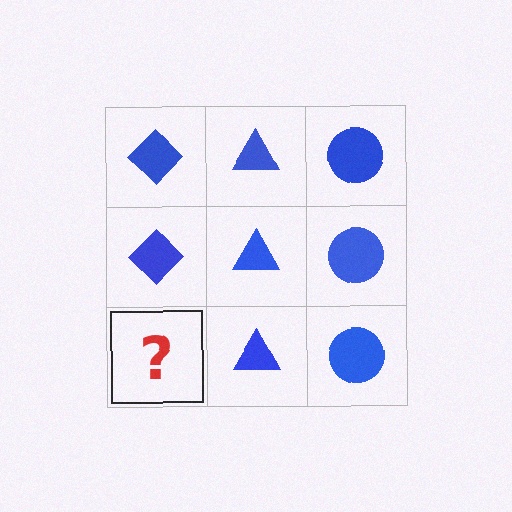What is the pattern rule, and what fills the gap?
The rule is that each column has a consistent shape. The gap should be filled with a blue diamond.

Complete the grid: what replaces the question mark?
The question mark should be replaced with a blue diamond.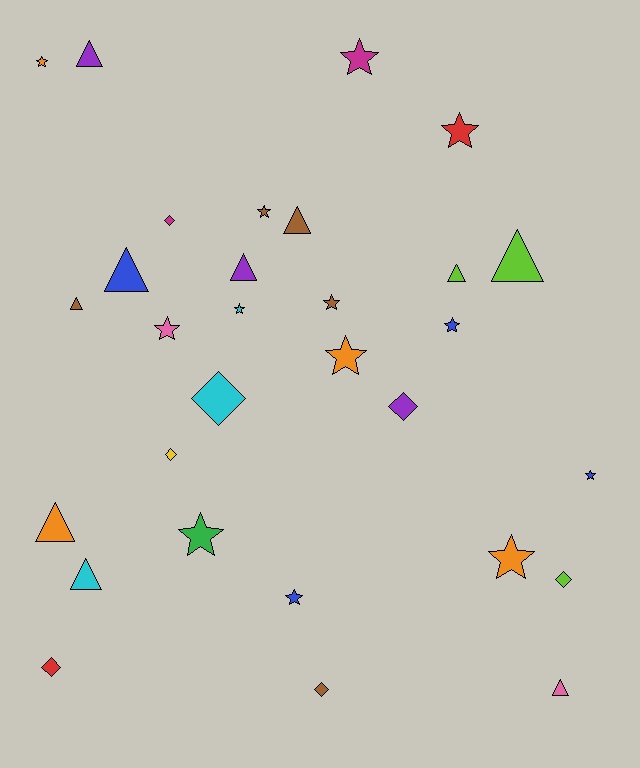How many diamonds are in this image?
There are 7 diamonds.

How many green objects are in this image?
There is 1 green object.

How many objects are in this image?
There are 30 objects.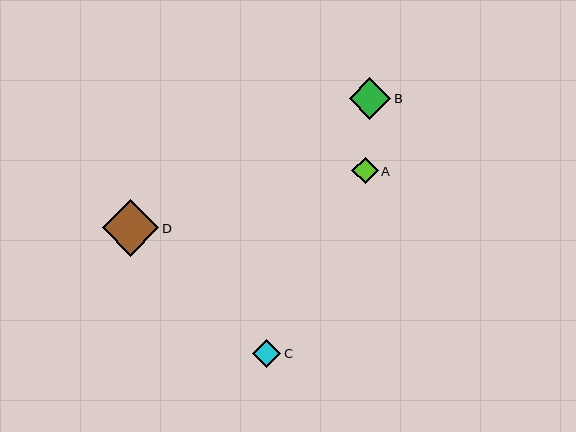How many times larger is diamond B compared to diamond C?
Diamond B is approximately 1.5 times the size of diamond C.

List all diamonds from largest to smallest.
From largest to smallest: D, B, C, A.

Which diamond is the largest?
Diamond D is the largest with a size of approximately 57 pixels.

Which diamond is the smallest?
Diamond A is the smallest with a size of approximately 27 pixels.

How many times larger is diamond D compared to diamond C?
Diamond D is approximately 2.0 times the size of diamond C.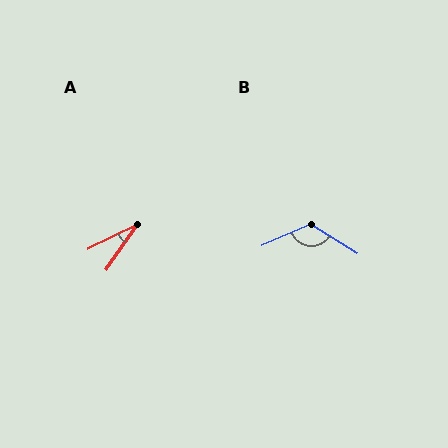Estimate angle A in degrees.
Approximately 29 degrees.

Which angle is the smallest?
A, at approximately 29 degrees.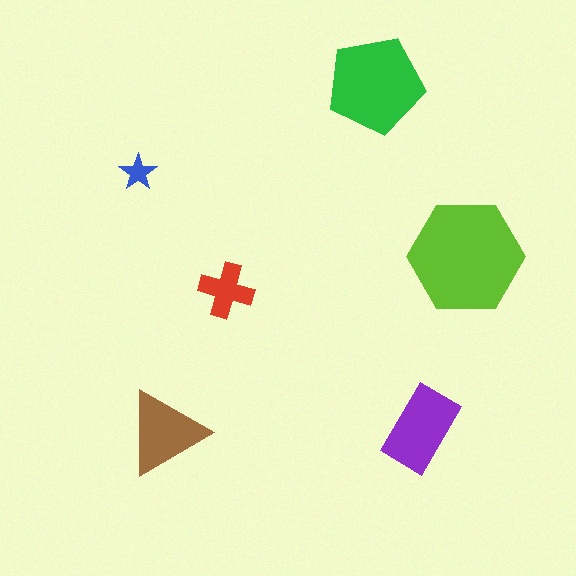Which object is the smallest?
The blue star.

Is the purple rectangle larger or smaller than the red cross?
Larger.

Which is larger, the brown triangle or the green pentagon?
The green pentagon.